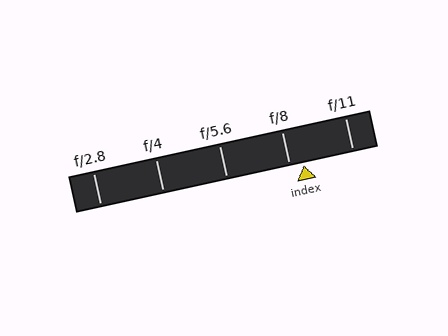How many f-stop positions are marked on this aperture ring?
There are 5 f-stop positions marked.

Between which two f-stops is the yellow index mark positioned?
The index mark is between f/8 and f/11.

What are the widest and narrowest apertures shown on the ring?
The widest aperture shown is f/2.8 and the narrowest is f/11.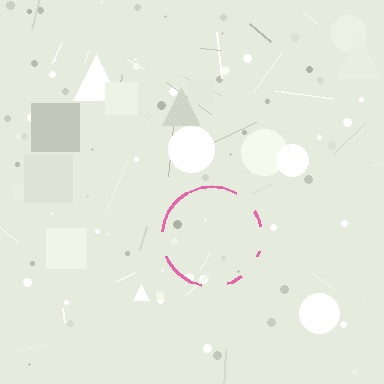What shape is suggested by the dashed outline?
The dashed outline suggests a circle.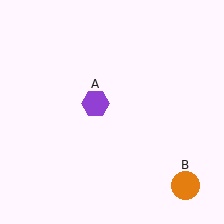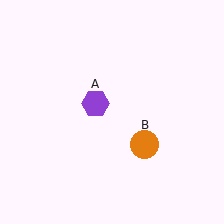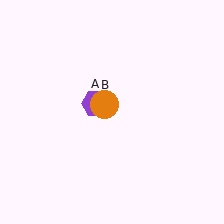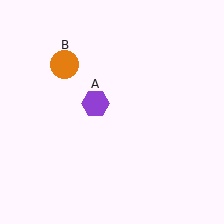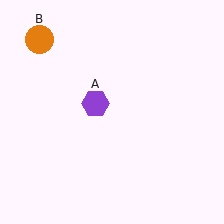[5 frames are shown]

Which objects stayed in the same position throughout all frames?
Purple hexagon (object A) remained stationary.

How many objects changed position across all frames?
1 object changed position: orange circle (object B).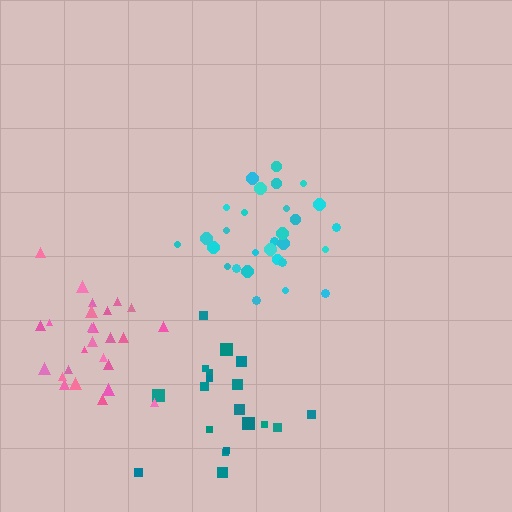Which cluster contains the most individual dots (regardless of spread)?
Cyan (30).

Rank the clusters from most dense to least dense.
pink, cyan, teal.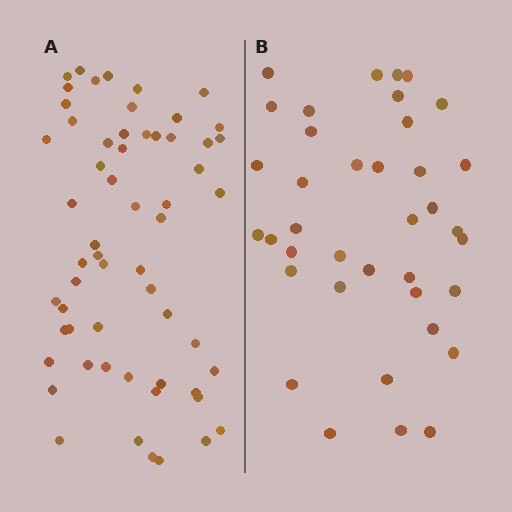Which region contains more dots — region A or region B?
Region A (the left region) has more dots.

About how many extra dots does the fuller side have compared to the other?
Region A has approximately 20 more dots than region B.